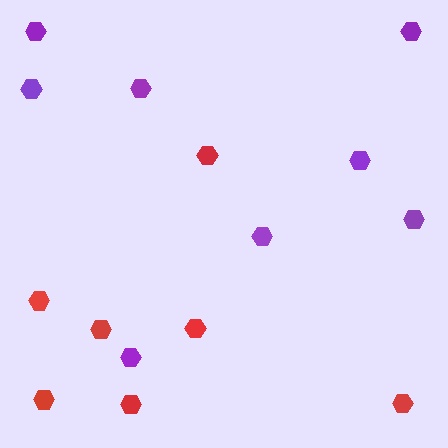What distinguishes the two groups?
There are 2 groups: one group of purple hexagons (8) and one group of red hexagons (7).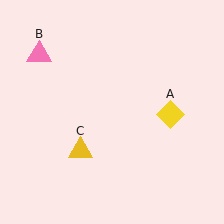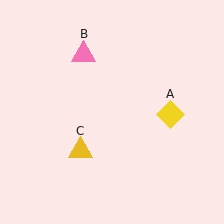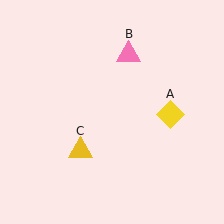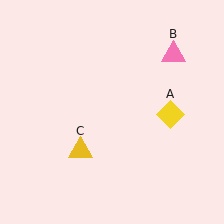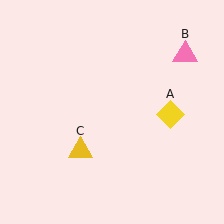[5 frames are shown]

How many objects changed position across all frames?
1 object changed position: pink triangle (object B).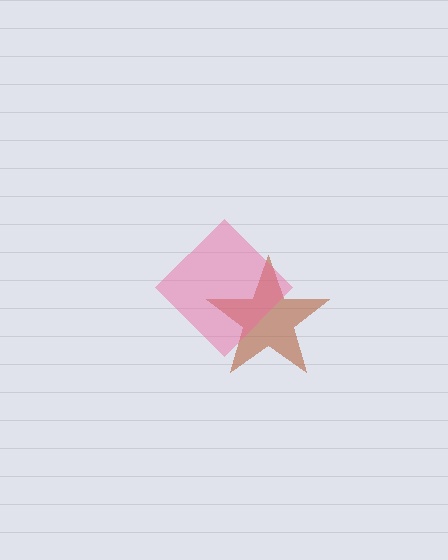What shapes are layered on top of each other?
The layered shapes are: a brown star, a pink diamond.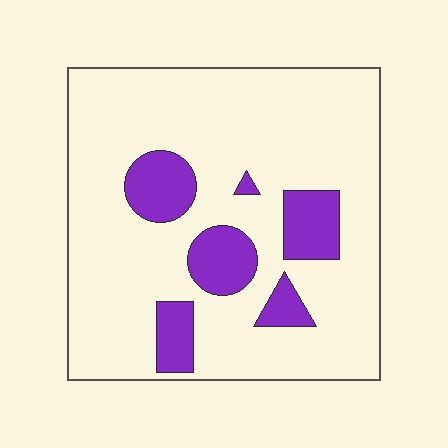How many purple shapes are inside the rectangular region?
6.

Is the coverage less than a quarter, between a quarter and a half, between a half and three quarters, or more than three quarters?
Less than a quarter.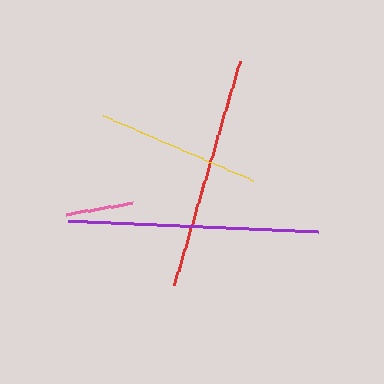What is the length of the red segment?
The red segment is approximately 234 pixels long.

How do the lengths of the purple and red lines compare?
The purple and red lines are approximately the same length.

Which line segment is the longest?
The purple line is the longest at approximately 251 pixels.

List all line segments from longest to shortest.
From longest to shortest: purple, red, yellow, pink.